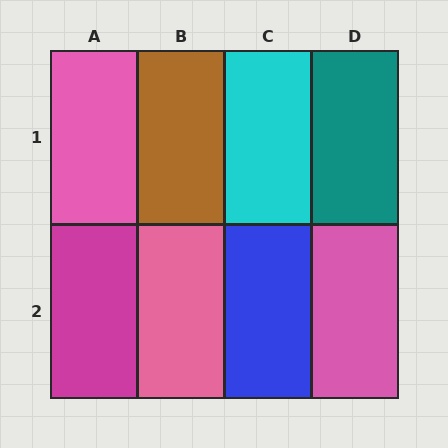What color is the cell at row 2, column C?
Blue.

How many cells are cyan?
1 cell is cyan.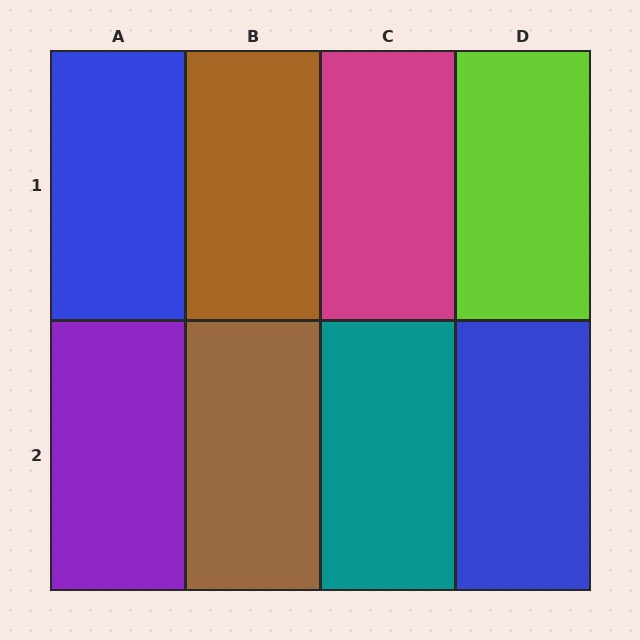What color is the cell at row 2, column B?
Brown.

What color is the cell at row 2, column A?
Purple.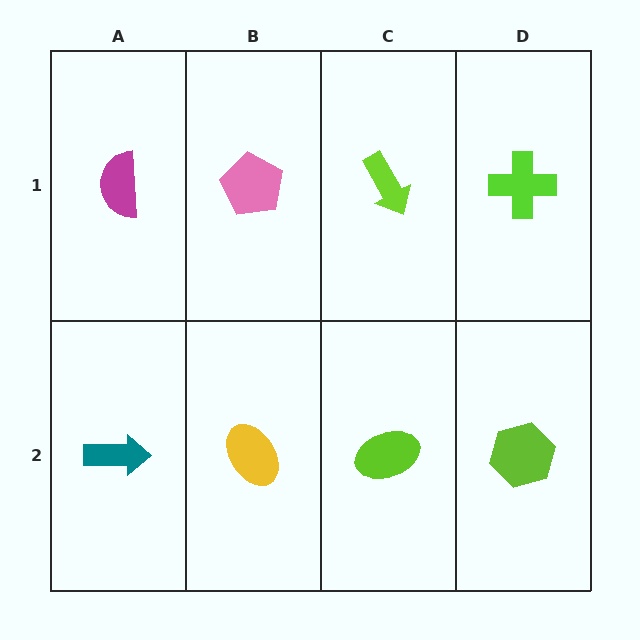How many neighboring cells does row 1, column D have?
2.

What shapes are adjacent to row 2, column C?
A lime arrow (row 1, column C), a yellow ellipse (row 2, column B), a lime hexagon (row 2, column D).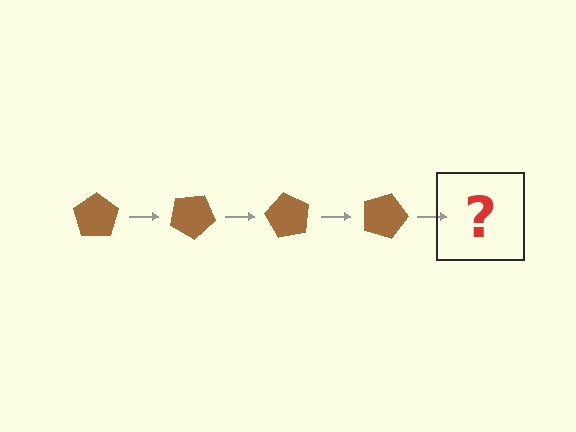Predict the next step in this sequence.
The next step is a brown pentagon rotated 120 degrees.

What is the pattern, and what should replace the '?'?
The pattern is that the pentagon rotates 30 degrees each step. The '?' should be a brown pentagon rotated 120 degrees.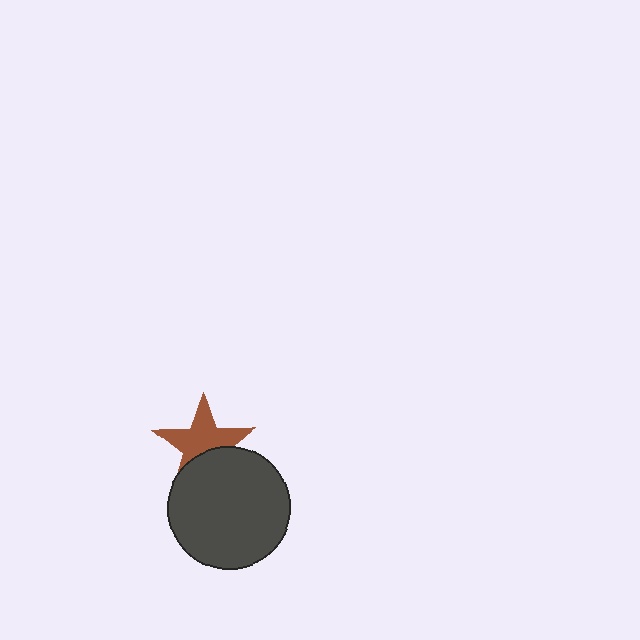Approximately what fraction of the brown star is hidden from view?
Roughly 36% of the brown star is hidden behind the dark gray circle.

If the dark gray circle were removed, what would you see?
You would see the complete brown star.